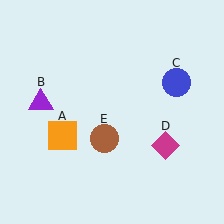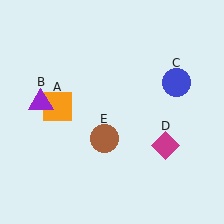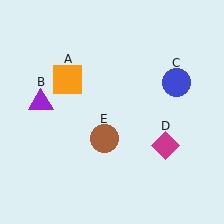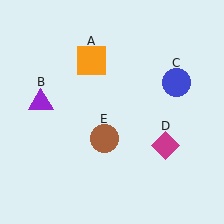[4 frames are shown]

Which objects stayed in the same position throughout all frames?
Purple triangle (object B) and blue circle (object C) and magenta diamond (object D) and brown circle (object E) remained stationary.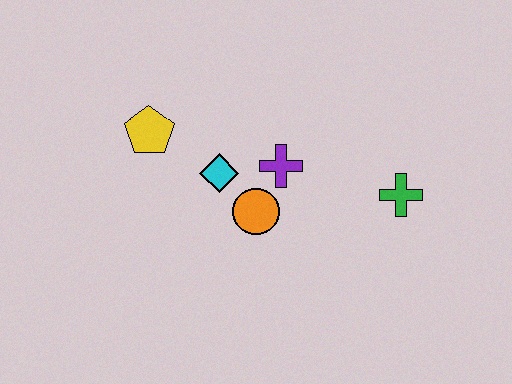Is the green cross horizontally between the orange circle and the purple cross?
No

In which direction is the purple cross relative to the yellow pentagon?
The purple cross is to the right of the yellow pentagon.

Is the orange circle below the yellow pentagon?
Yes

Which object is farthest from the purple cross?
The yellow pentagon is farthest from the purple cross.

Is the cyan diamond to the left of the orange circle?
Yes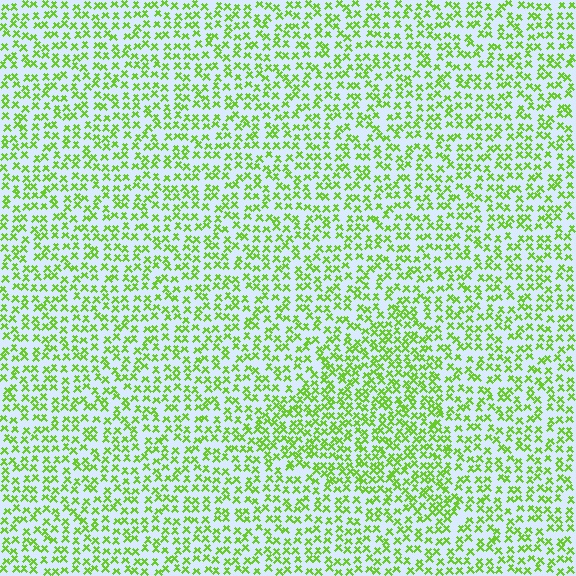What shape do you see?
I see a triangle.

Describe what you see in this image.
The image contains small lime elements arranged at two different densities. A triangle-shaped region is visible where the elements are more densely packed than the surrounding area.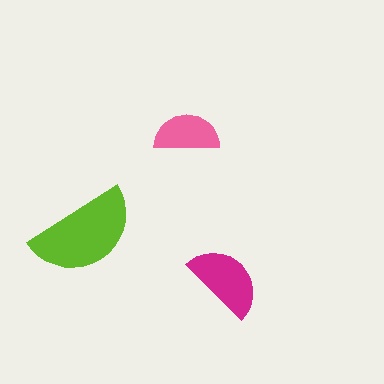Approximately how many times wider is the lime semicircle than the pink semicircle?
About 1.5 times wider.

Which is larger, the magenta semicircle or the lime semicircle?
The lime one.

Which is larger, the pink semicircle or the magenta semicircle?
The magenta one.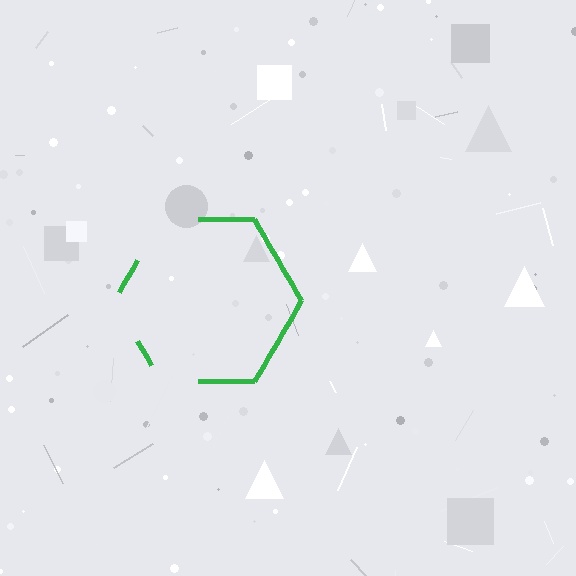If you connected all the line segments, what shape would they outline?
They would outline a hexagon.